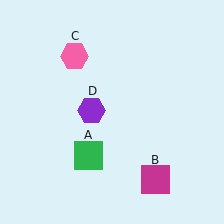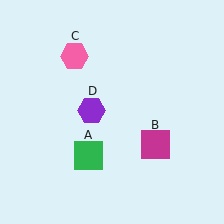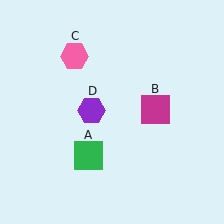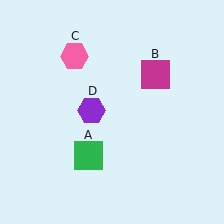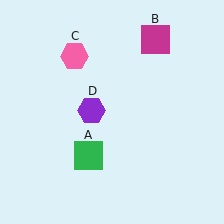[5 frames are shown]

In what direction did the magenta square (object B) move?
The magenta square (object B) moved up.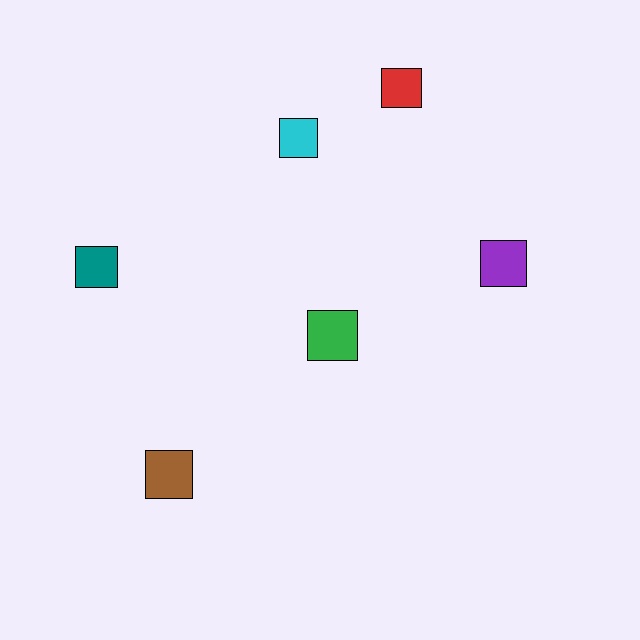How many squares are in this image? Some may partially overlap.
There are 6 squares.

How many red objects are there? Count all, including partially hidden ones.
There is 1 red object.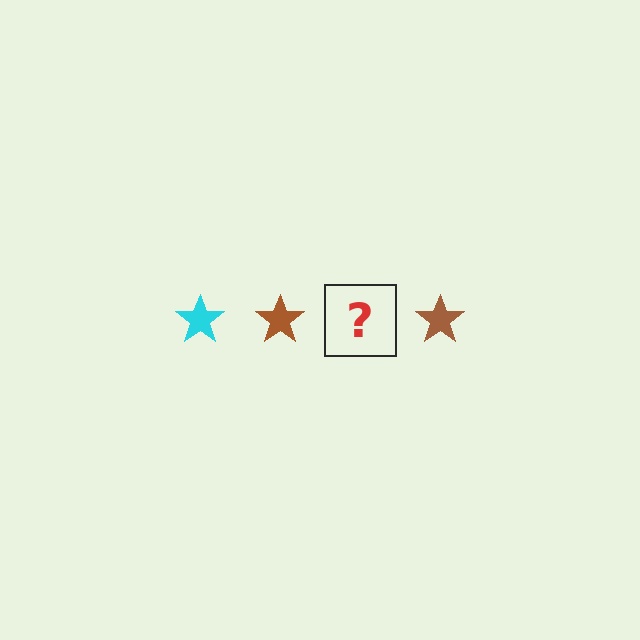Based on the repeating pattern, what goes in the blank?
The blank should be a cyan star.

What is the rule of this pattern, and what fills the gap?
The rule is that the pattern cycles through cyan, brown stars. The gap should be filled with a cyan star.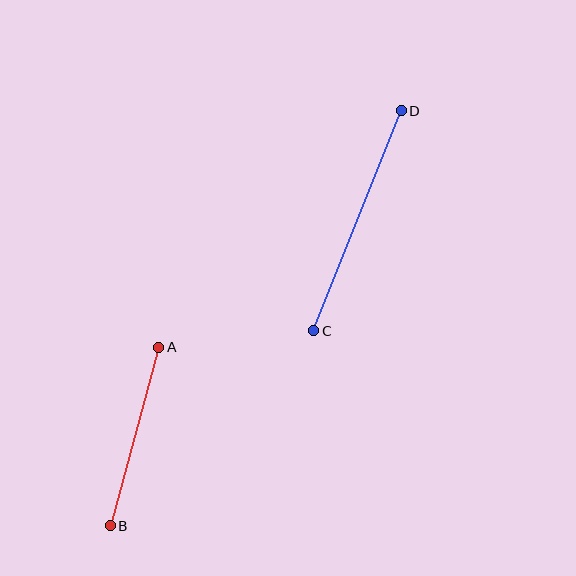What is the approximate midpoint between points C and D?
The midpoint is at approximately (357, 221) pixels.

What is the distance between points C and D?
The distance is approximately 237 pixels.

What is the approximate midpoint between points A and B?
The midpoint is at approximately (134, 436) pixels.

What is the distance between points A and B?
The distance is approximately 185 pixels.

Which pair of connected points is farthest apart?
Points C and D are farthest apart.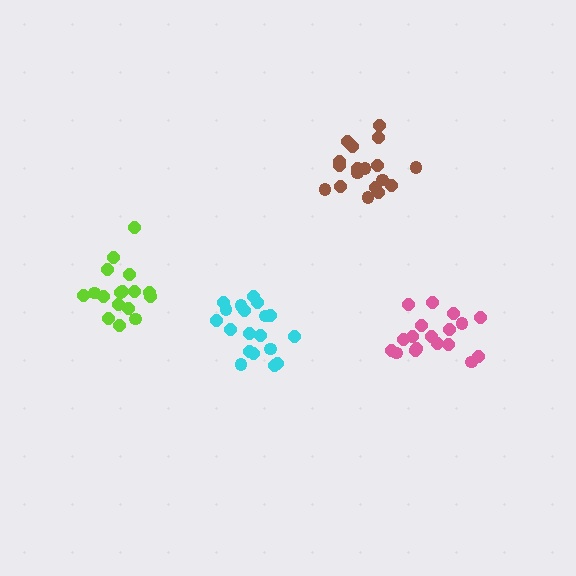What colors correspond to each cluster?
The clusters are colored: pink, brown, lime, cyan.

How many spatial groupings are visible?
There are 4 spatial groupings.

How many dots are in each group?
Group 1: 18 dots, Group 2: 18 dots, Group 3: 17 dots, Group 4: 19 dots (72 total).